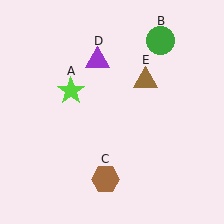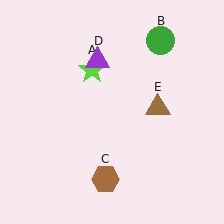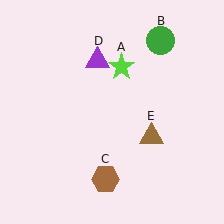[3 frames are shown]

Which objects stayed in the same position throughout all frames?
Green circle (object B) and brown hexagon (object C) and purple triangle (object D) remained stationary.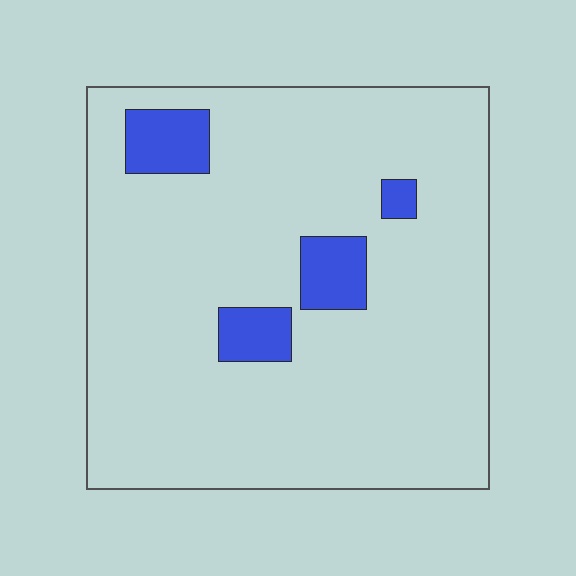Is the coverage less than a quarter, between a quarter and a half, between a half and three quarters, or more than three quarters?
Less than a quarter.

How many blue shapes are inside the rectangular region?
4.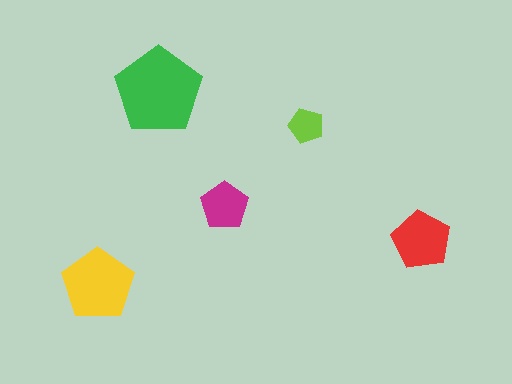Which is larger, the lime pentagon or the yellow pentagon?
The yellow one.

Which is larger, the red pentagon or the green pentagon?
The green one.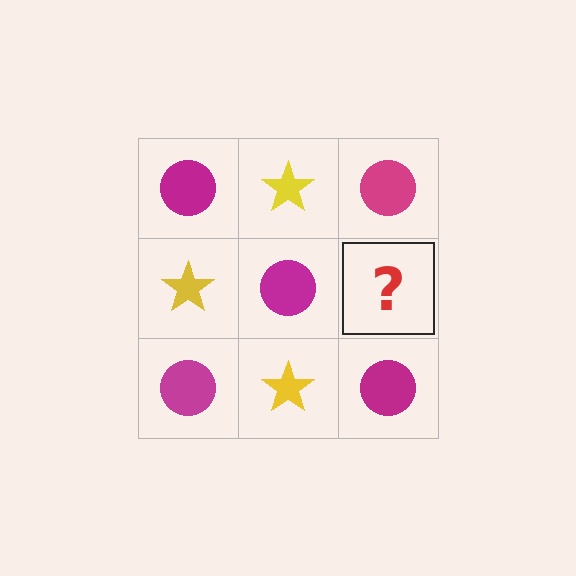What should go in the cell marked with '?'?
The missing cell should contain a yellow star.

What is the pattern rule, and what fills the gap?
The rule is that it alternates magenta circle and yellow star in a checkerboard pattern. The gap should be filled with a yellow star.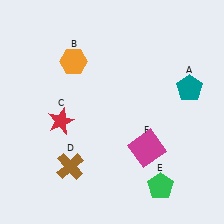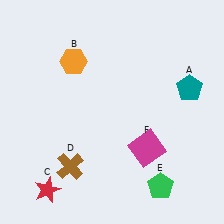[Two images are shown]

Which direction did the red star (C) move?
The red star (C) moved down.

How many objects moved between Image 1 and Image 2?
1 object moved between the two images.